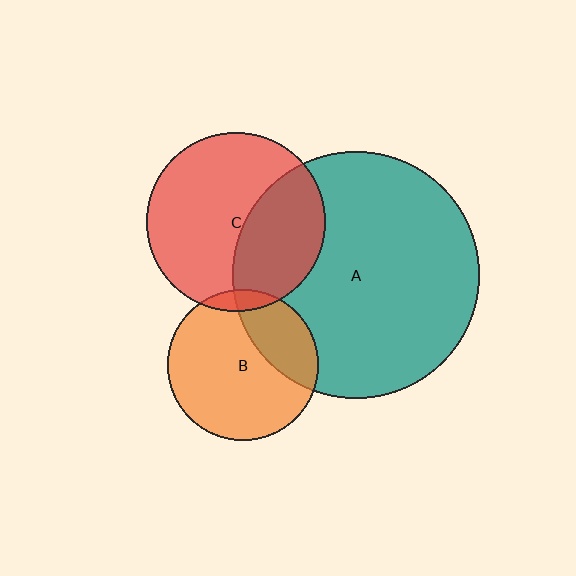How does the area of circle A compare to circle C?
Approximately 1.9 times.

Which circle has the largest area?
Circle A (teal).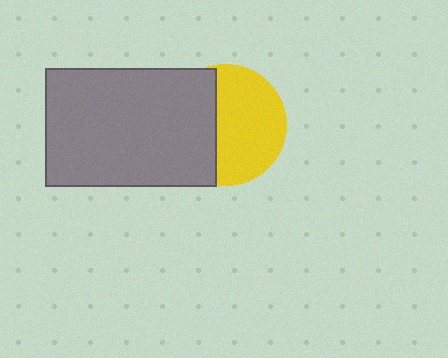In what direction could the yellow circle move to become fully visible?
The yellow circle could move right. That would shift it out from behind the gray rectangle entirely.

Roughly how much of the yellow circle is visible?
About half of it is visible (roughly 58%).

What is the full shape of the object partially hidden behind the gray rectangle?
The partially hidden object is a yellow circle.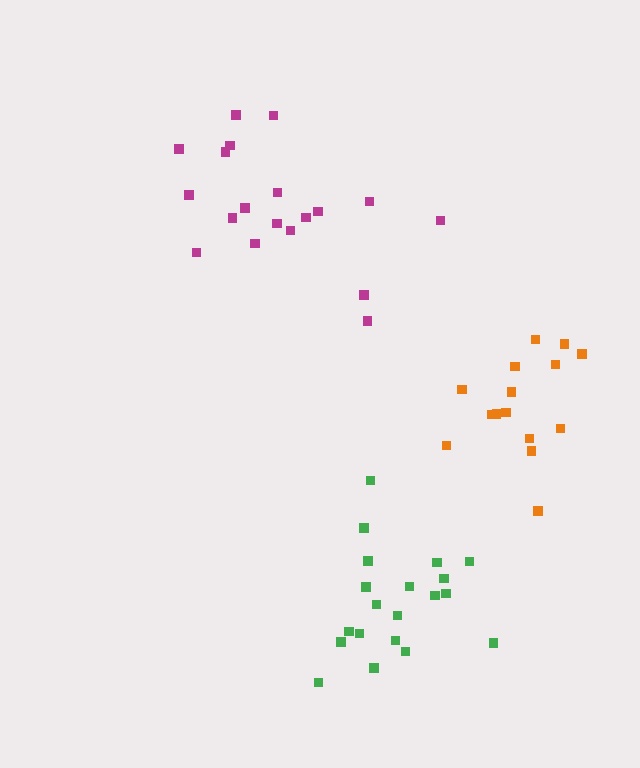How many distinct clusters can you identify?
There are 3 distinct clusters.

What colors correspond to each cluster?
The clusters are colored: green, magenta, orange.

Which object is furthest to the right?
The orange cluster is rightmost.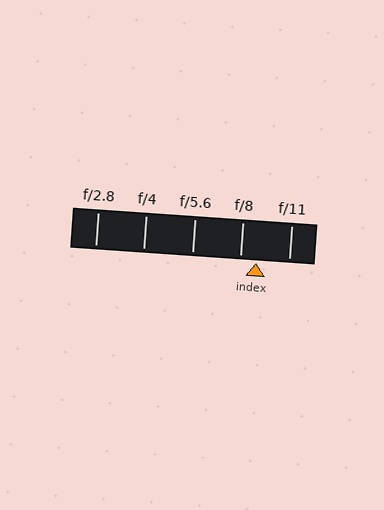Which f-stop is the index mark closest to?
The index mark is closest to f/8.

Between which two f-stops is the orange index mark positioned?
The index mark is between f/8 and f/11.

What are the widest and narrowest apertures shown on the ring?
The widest aperture shown is f/2.8 and the narrowest is f/11.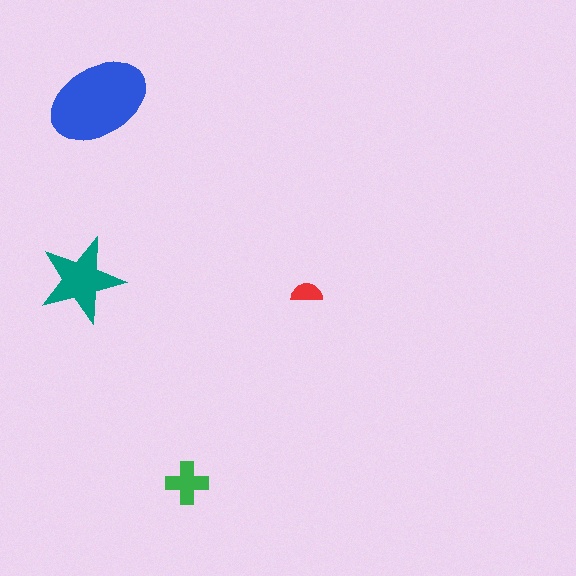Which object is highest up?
The blue ellipse is topmost.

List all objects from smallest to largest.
The red semicircle, the green cross, the teal star, the blue ellipse.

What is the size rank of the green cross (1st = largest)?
3rd.